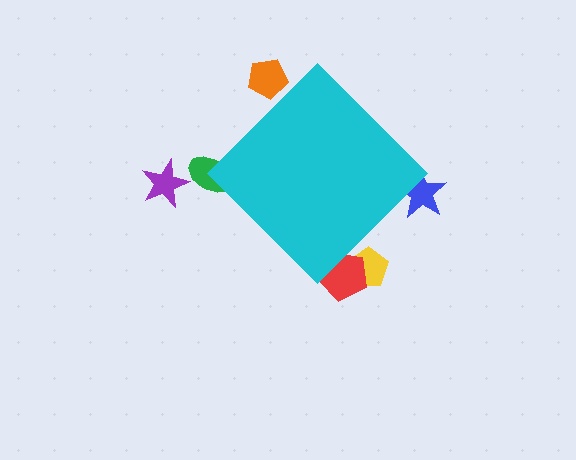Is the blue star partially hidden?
Yes, the blue star is partially hidden behind the cyan diamond.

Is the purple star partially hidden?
No, the purple star is fully visible.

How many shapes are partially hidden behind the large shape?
5 shapes are partially hidden.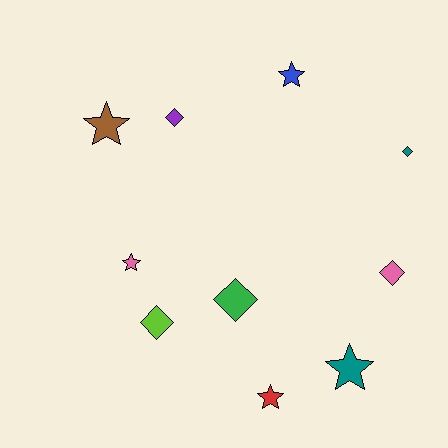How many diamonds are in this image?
There are 5 diamonds.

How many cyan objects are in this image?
There are no cyan objects.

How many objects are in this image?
There are 10 objects.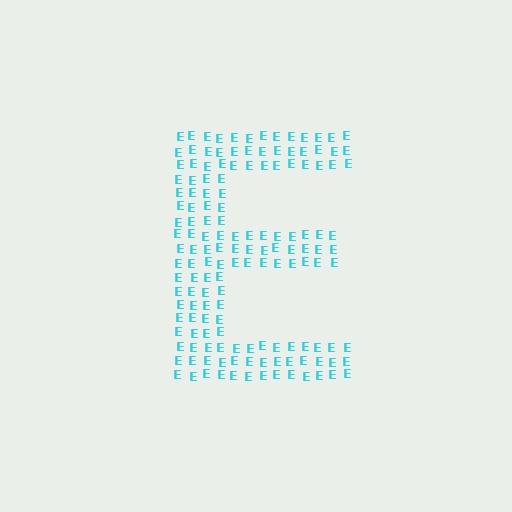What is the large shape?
The large shape is the letter E.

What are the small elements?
The small elements are letter E's.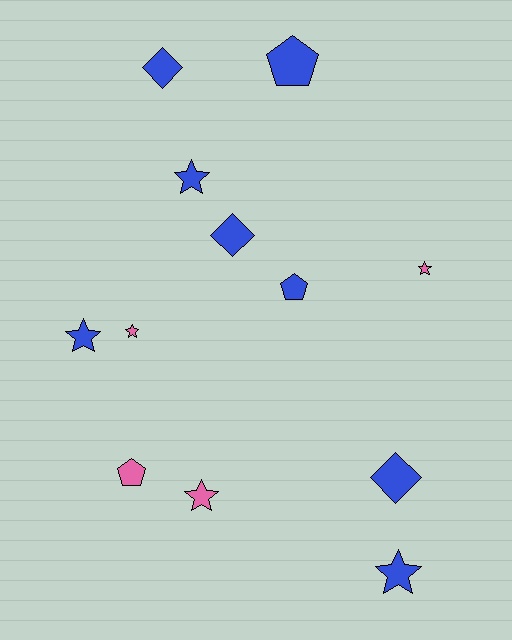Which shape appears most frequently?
Star, with 6 objects.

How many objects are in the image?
There are 12 objects.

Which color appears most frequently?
Blue, with 8 objects.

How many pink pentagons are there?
There is 1 pink pentagon.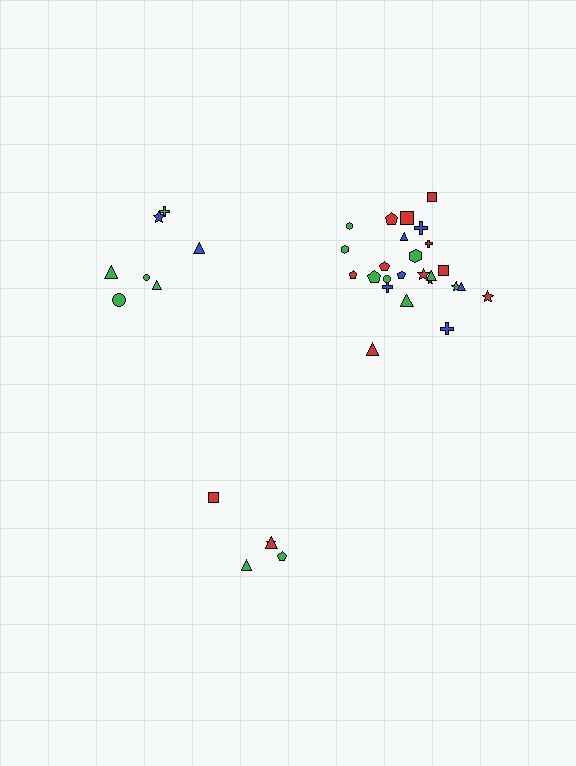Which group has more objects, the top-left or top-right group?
The top-right group.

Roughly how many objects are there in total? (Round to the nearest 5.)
Roughly 35 objects in total.